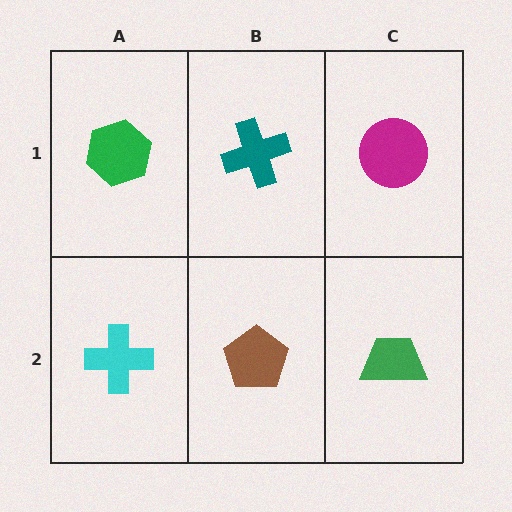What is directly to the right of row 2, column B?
A green trapezoid.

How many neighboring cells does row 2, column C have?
2.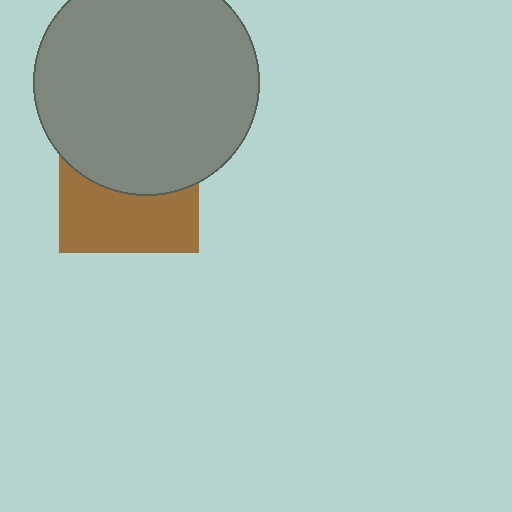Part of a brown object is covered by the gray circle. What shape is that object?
It is a square.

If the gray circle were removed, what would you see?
You would see the complete brown square.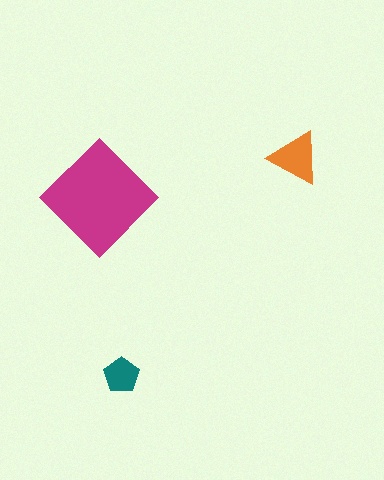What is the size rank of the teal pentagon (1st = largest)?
3rd.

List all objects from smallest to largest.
The teal pentagon, the orange triangle, the magenta diamond.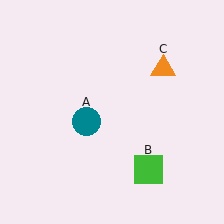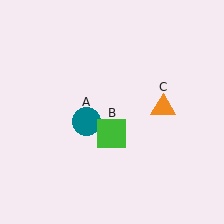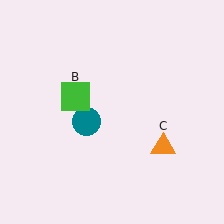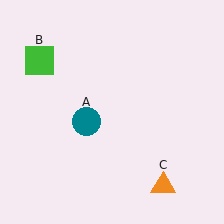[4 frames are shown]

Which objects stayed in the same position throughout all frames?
Teal circle (object A) remained stationary.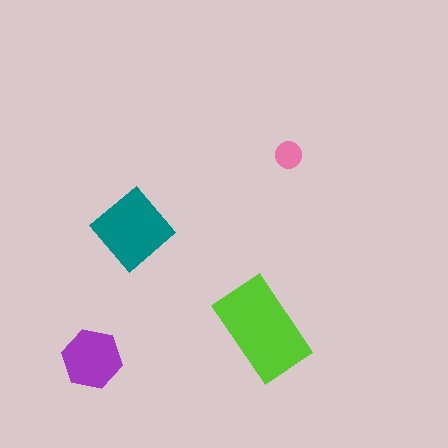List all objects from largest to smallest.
The lime rectangle, the teal diamond, the purple hexagon, the pink circle.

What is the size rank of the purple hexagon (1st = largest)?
3rd.